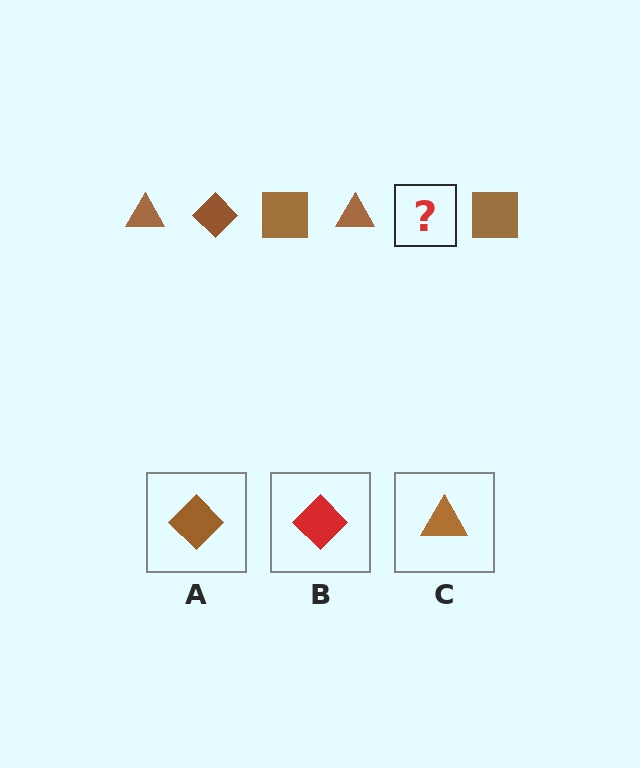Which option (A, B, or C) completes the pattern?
A.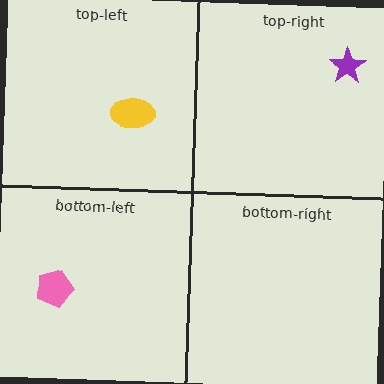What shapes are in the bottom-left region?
The pink pentagon.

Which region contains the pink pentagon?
The bottom-left region.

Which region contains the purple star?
The top-right region.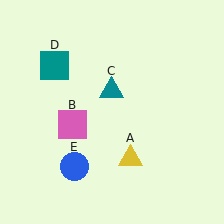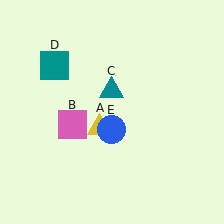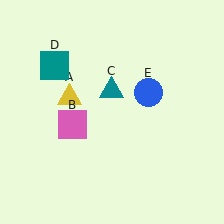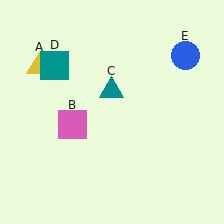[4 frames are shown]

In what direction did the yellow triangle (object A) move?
The yellow triangle (object A) moved up and to the left.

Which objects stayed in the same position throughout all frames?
Pink square (object B) and teal triangle (object C) and teal square (object D) remained stationary.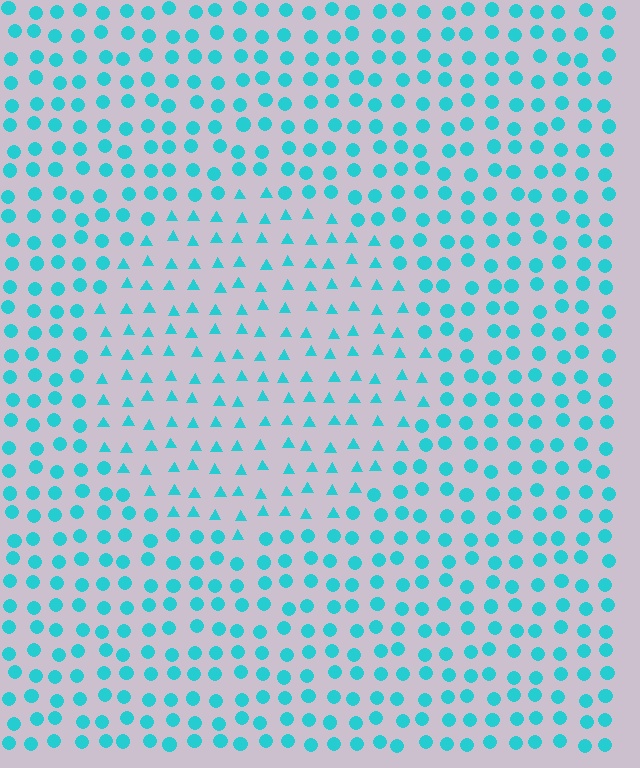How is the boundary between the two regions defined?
The boundary is defined by a change in element shape: triangles inside vs. circles outside. All elements share the same color and spacing.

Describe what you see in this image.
The image is filled with small cyan elements arranged in a uniform grid. A circle-shaped region contains triangles, while the surrounding area contains circles. The boundary is defined purely by the change in element shape.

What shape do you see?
I see a circle.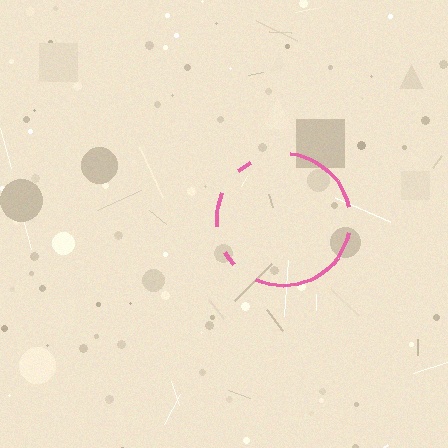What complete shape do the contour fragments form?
The contour fragments form a circle.